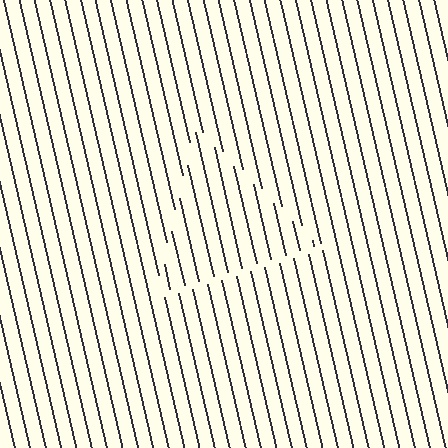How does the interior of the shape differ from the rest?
The interior of the shape contains the same grating, shifted by half a period — the contour is defined by the phase discontinuity where line-ends from the inner and outer gratings abut.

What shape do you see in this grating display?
An illusory triangle. The interior of the shape contains the same grating, shifted by half a period — the contour is defined by the phase discontinuity where line-ends from the inner and outer gratings abut.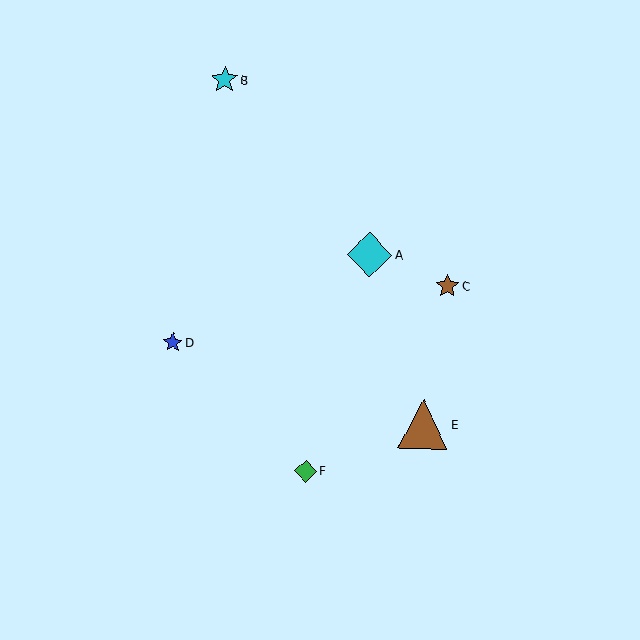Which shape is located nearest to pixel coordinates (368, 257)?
The cyan diamond (labeled A) at (370, 255) is nearest to that location.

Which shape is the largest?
The brown triangle (labeled E) is the largest.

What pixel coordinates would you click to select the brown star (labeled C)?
Click at (447, 286) to select the brown star C.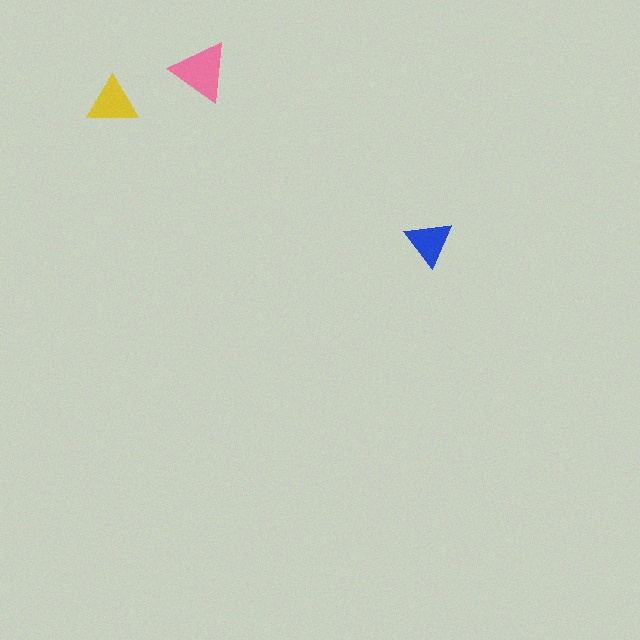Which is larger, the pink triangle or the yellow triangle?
The pink one.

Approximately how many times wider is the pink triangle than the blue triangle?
About 1.5 times wider.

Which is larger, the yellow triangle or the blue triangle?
The yellow one.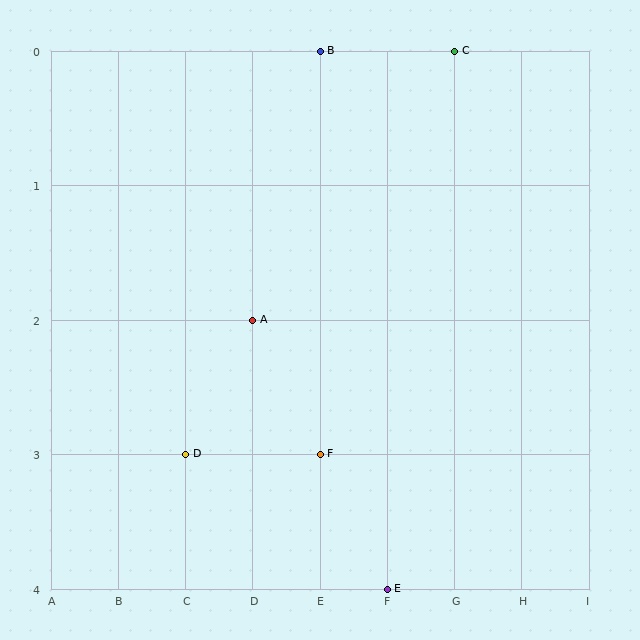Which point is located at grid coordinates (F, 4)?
Point E is at (F, 4).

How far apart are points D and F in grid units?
Points D and F are 2 columns apart.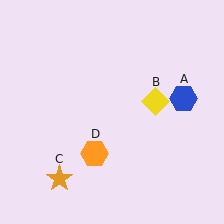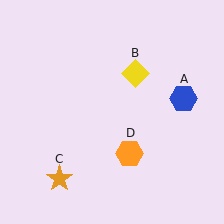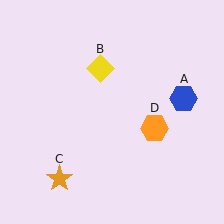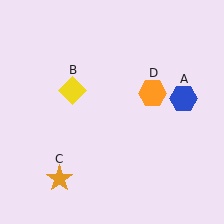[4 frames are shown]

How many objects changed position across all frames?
2 objects changed position: yellow diamond (object B), orange hexagon (object D).